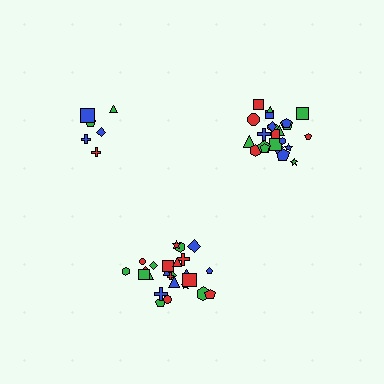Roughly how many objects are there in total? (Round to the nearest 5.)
Roughly 55 objects in total.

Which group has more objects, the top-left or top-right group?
The top-right group.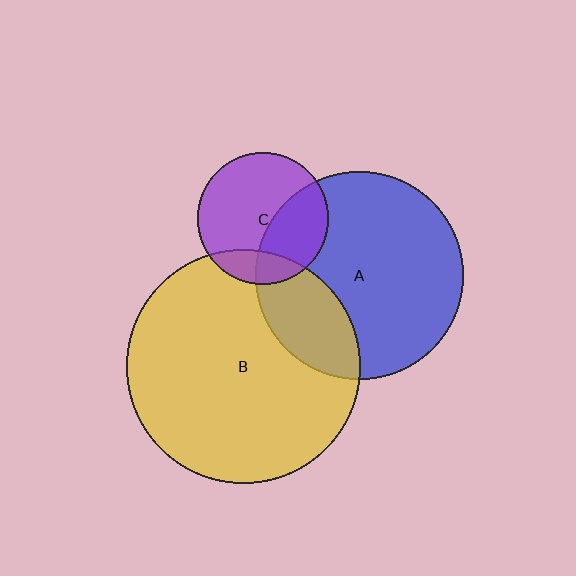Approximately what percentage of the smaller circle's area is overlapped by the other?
Approximately 15%.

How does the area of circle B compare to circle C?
Approximately 3.2 times.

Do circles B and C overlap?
Yes.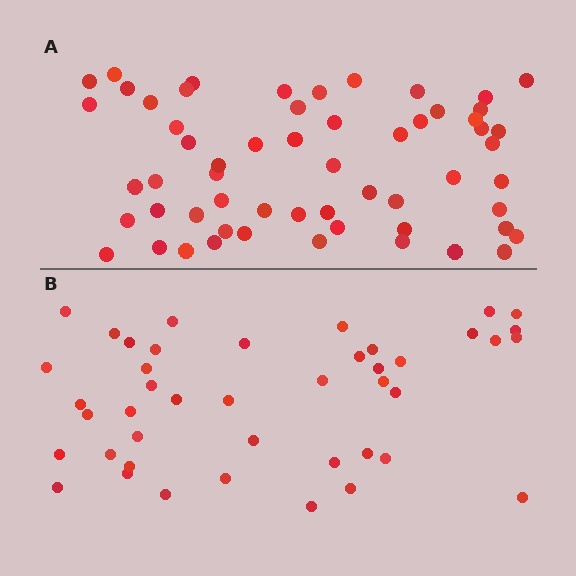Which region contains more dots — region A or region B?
Region A (the top region) has more dots.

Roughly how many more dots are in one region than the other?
Region A has approximately 15 more dots than region B.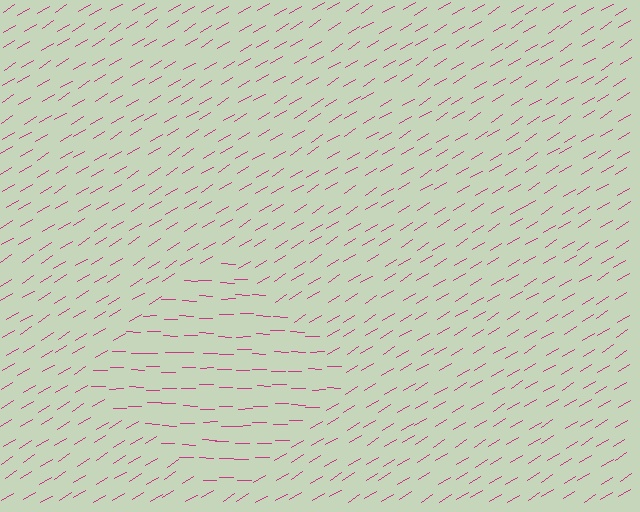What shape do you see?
I see a diamond.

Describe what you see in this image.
The image is filled with small magenta line segments. A diamond region in the image has lines oriented differently from the surrounding lines, creating a visible texture boundary.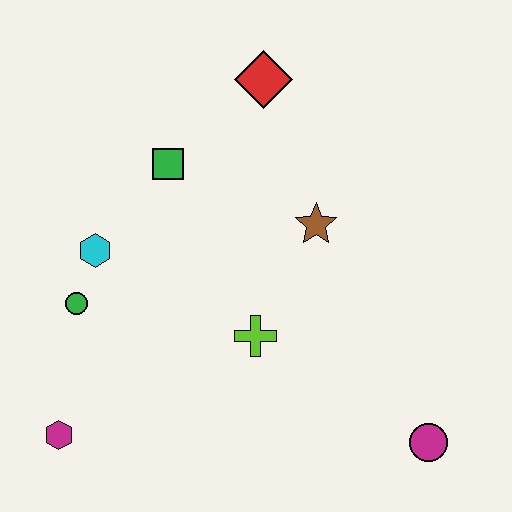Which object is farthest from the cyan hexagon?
The magenta circle is farthest from the cyan hexagon.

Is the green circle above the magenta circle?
Yes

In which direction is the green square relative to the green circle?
The green square is above the green circle.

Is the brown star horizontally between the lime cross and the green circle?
No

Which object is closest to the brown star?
The lime cross is closest to the brown star.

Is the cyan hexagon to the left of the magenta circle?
Yes